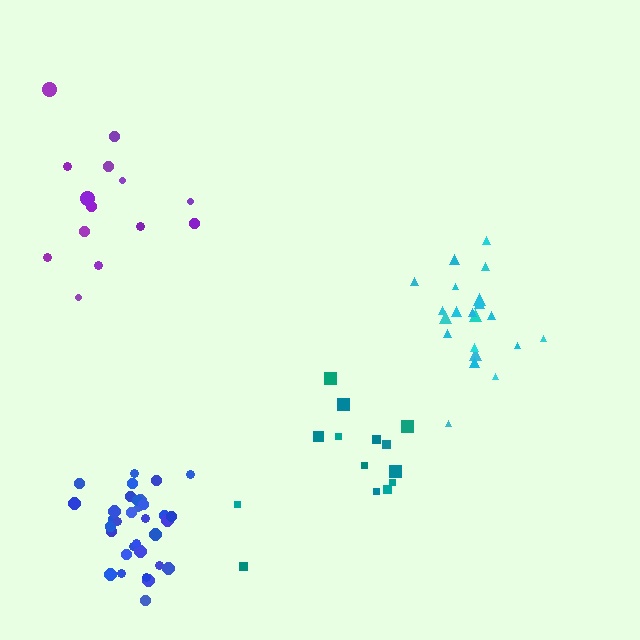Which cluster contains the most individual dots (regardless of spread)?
Blue (33).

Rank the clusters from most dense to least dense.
blue, cyan, teal, purple.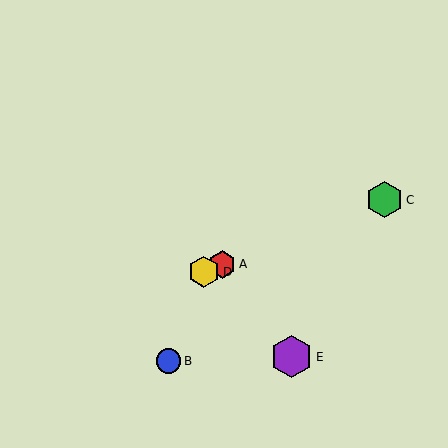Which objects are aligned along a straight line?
Objects A, C, D are aligned along a straight line.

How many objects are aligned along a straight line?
3 objects (A, C, D) are aligned along a straight line.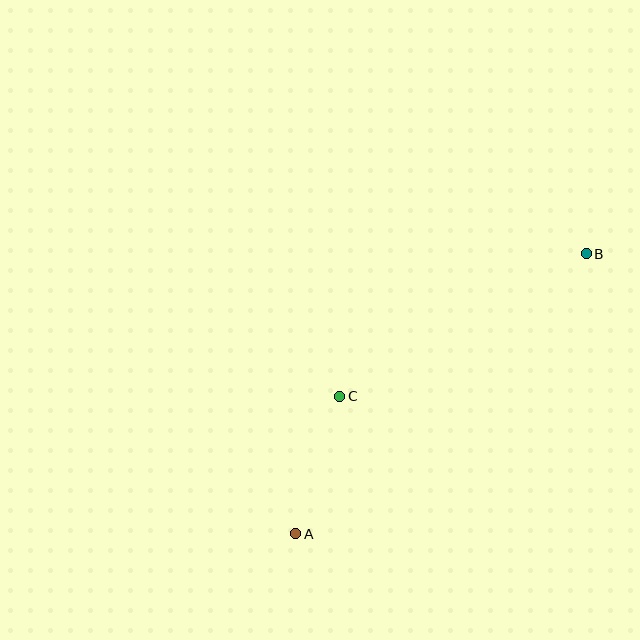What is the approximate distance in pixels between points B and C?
The distance between B and C is approximately 285 pixels.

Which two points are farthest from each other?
Points A and B are farthest from each other.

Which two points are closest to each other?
Points A and C are closest to each other.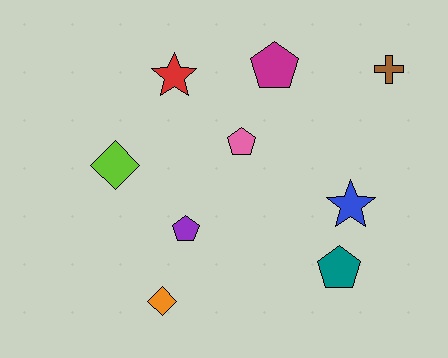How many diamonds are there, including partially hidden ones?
There are 2 diamonds.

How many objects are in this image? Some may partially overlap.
There are 9 objects.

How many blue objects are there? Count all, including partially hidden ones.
There is 1 blue object.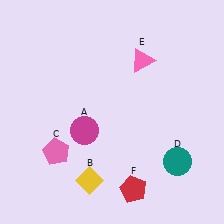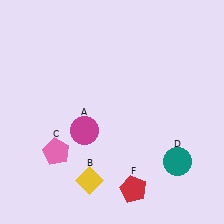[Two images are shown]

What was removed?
The pink triangle (E) was removed in Image 2.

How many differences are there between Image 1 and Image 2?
There is 1 difference between the two images.